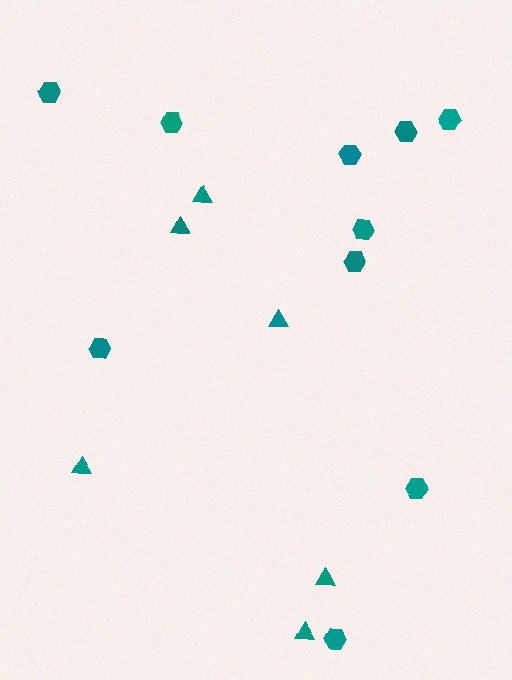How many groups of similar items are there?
There are 2 groups: one group of hexagons (10) and one group of triangles (6).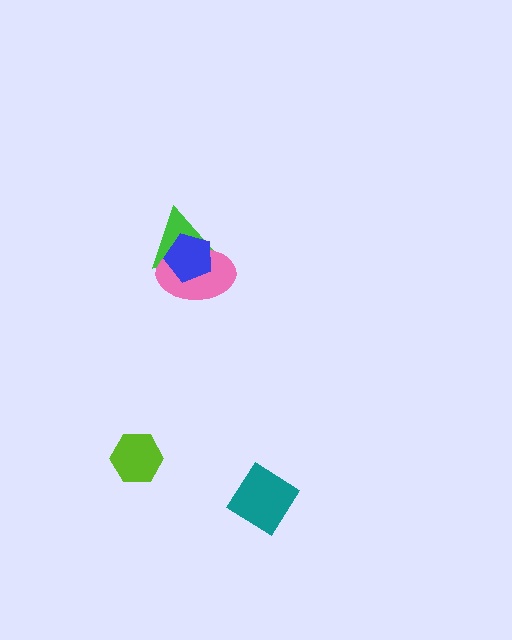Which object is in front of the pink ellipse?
The blue pentagon is in front of the pink ellipse.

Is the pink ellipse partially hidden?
Yes, it is partially covered by another shape.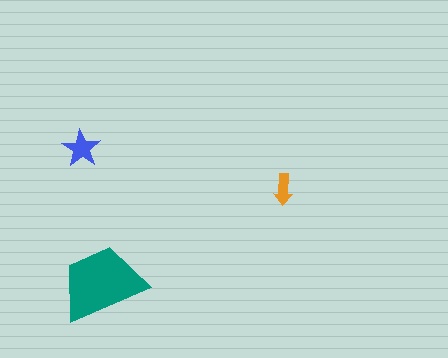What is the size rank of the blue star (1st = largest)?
2nd.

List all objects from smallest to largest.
The orange arrow, the blue star, the teal trapezoid.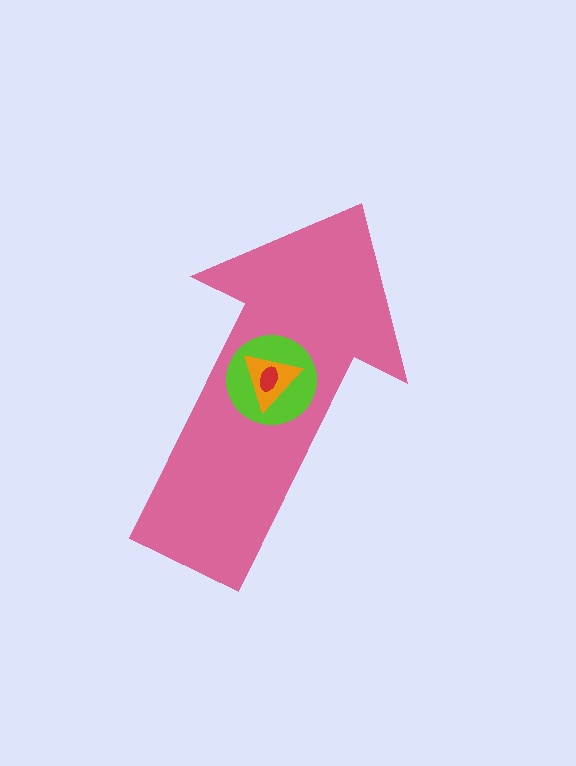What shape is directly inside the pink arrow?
The lime circle.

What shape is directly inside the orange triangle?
The red ellipse.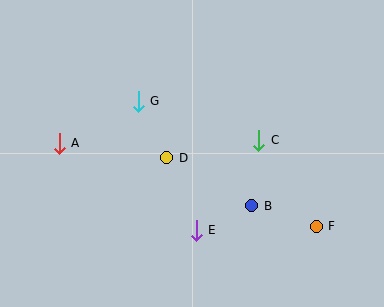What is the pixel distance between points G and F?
The distance between G and F is 217 pixels.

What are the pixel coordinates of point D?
Point D is at (167, 158).